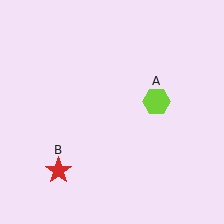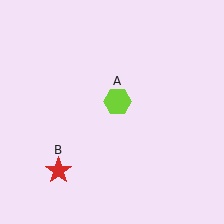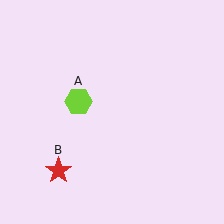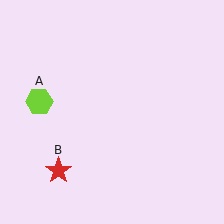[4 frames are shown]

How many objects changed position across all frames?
1 object changed position: lime hexagon (object A).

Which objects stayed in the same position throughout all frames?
Red star (object B) remained stationary.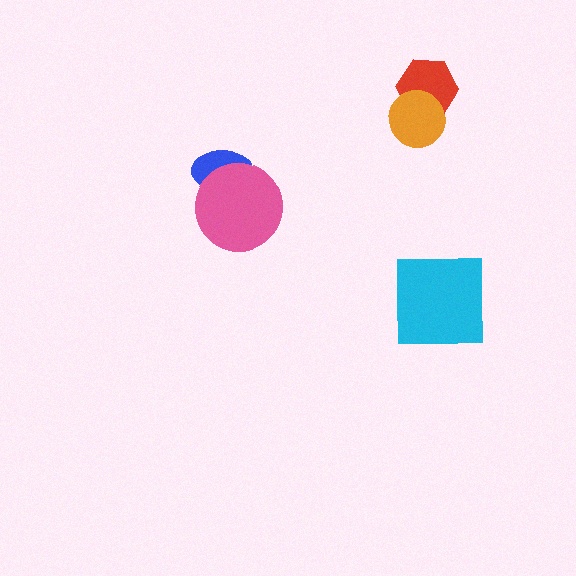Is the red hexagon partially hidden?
Yes, it is partially covered by another shape.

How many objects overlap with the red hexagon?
1 object overlaps with the red hexagon.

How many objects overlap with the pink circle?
1 object overlaps with the pink circle.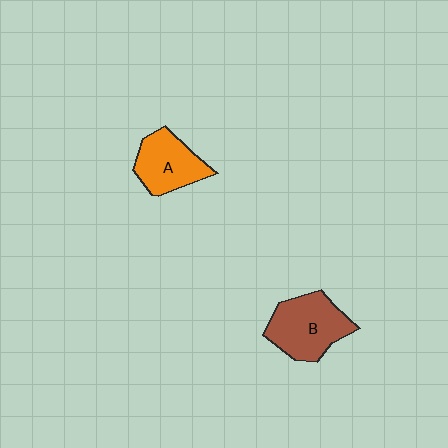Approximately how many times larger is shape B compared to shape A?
Approximately 1.2 times.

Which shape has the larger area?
Shape B (brown).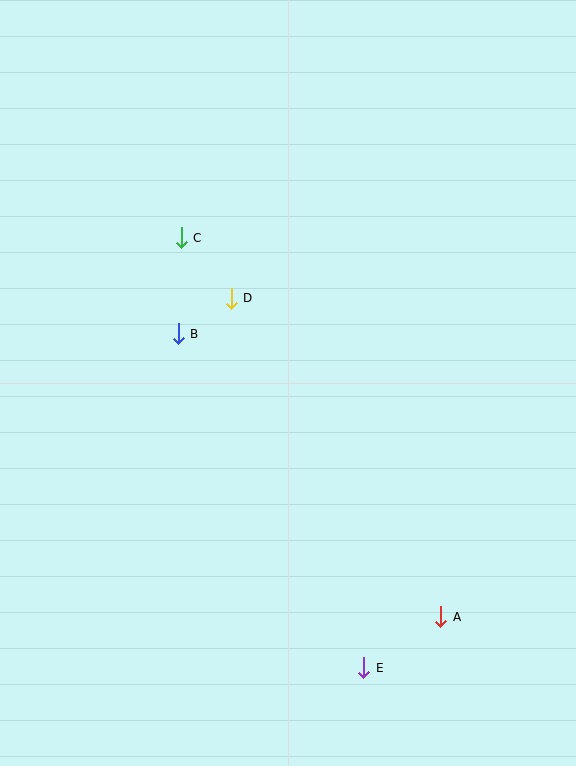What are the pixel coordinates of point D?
Point D is at (231, 298).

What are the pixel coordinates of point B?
Point B is at (178, 334).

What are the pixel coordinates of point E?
Point E is at (364, 668).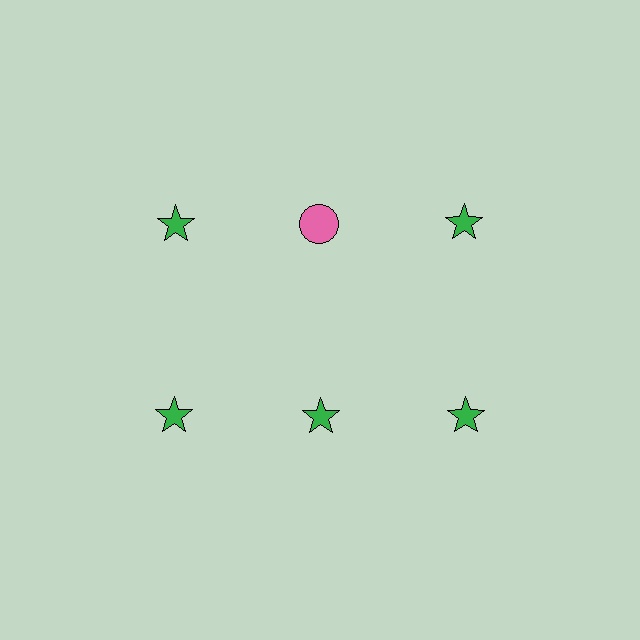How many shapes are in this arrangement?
There are 6 shapes arranged in a grid pattern.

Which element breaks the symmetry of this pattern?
The pink circle in the top row, second from left column breaks the symmetry. All other shapes are green stars.